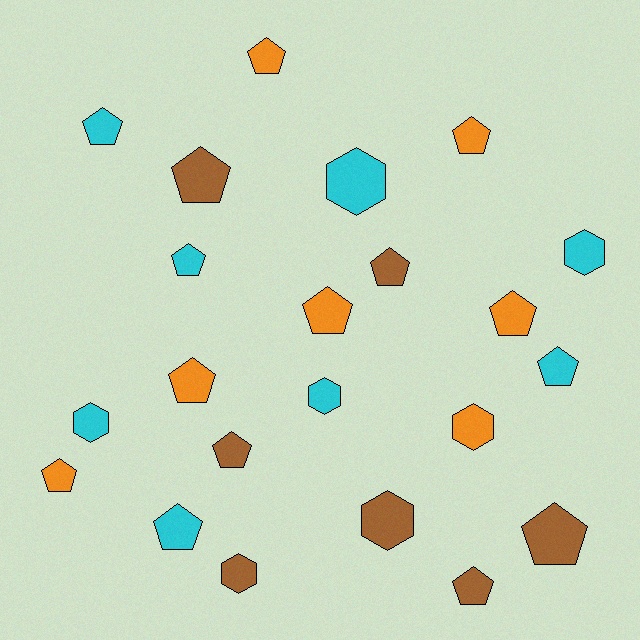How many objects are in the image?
There are 22 objects.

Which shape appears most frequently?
Pentagon, with 15 objects.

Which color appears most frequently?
Cyan, with 8 objects.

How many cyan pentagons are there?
There are 4 cyan pentagons.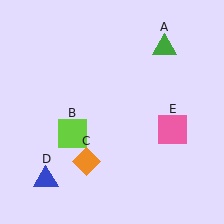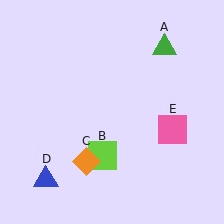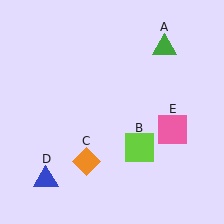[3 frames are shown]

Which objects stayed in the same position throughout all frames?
Green triangle (object A) and orange diamond (object C) and blue triangle (object D) and pink square (object E) remained stationary.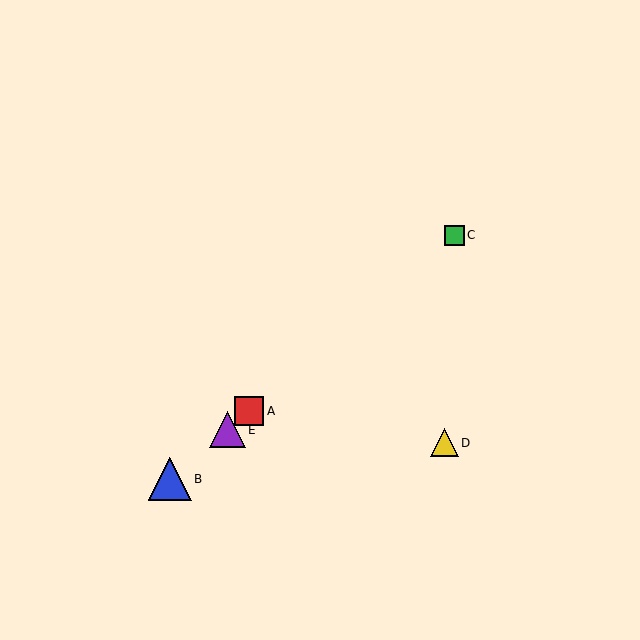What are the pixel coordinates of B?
Object B is at (170, 479).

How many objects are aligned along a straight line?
4 objects (A, B, C, E) are aligned along a straight line.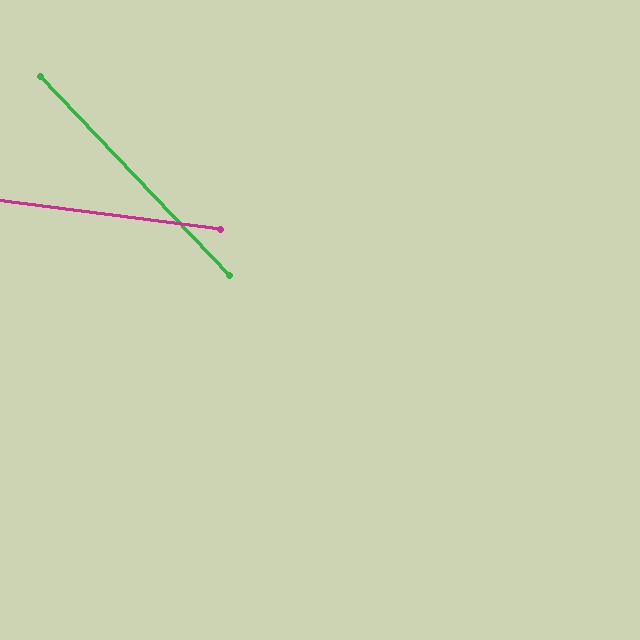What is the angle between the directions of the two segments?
Approximately 39 degrees.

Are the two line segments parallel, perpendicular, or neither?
Neither parallel nor perpendicular — they differ by about 39°.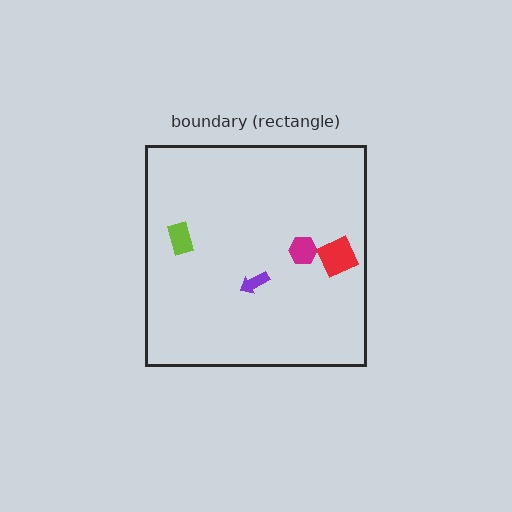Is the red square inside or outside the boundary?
Inside.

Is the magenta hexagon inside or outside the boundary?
Inside.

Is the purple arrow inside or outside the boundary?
Inside.